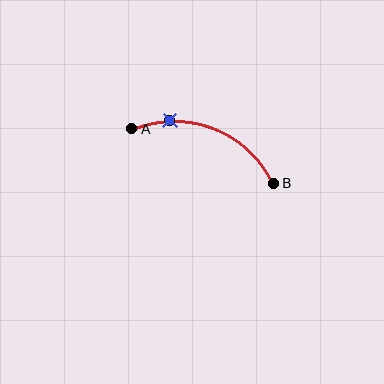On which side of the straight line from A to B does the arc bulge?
The arc bulges above the straight line connecting A and B.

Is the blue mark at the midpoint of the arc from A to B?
No. The blue mark lies on the arc but is closer to endpoint A. The arc midpoint would be at the point on the curve equidistant along the arc from both A and B.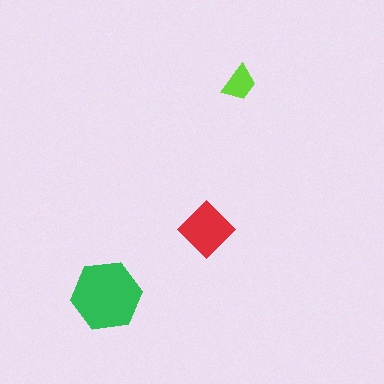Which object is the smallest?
The lime trapezoid.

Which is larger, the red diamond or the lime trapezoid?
The red diamond.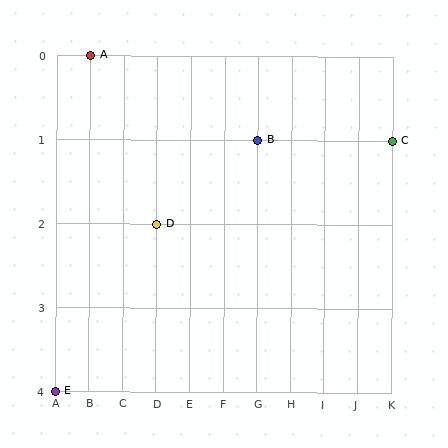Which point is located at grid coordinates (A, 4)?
Point E is at (A, 4).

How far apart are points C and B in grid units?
Points C and B are 4 columns apart.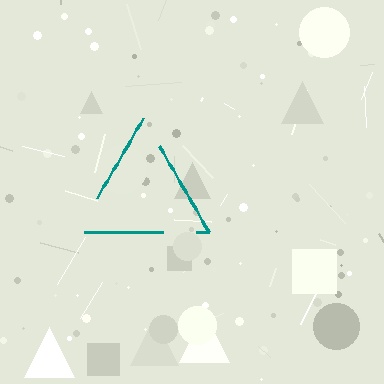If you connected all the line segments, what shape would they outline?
They would outline a triangle.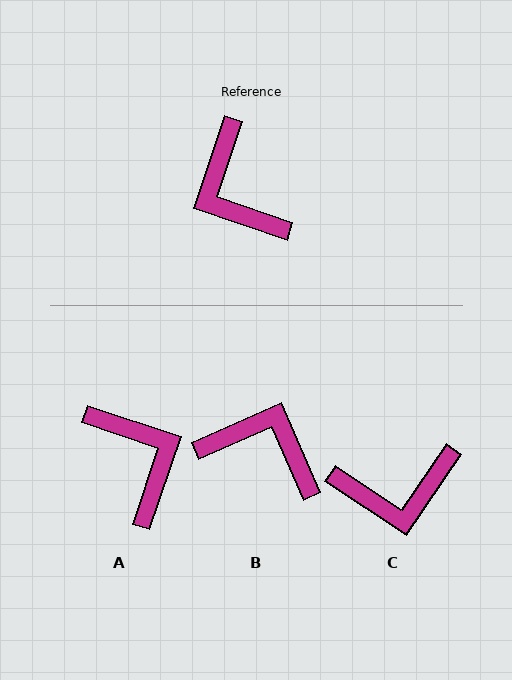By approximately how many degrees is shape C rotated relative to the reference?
Approximately 75 degrees counter-clockwise.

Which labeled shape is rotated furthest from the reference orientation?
A, about 180 degrees away.